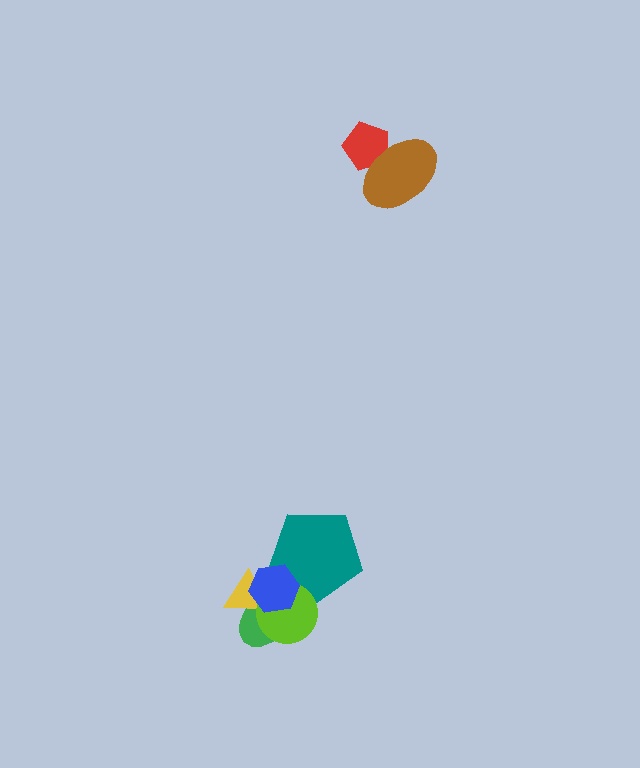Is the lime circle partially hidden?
Yes, it is partially covered by another shape.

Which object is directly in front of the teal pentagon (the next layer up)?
The lime circle is directly in front of the teal pentagon.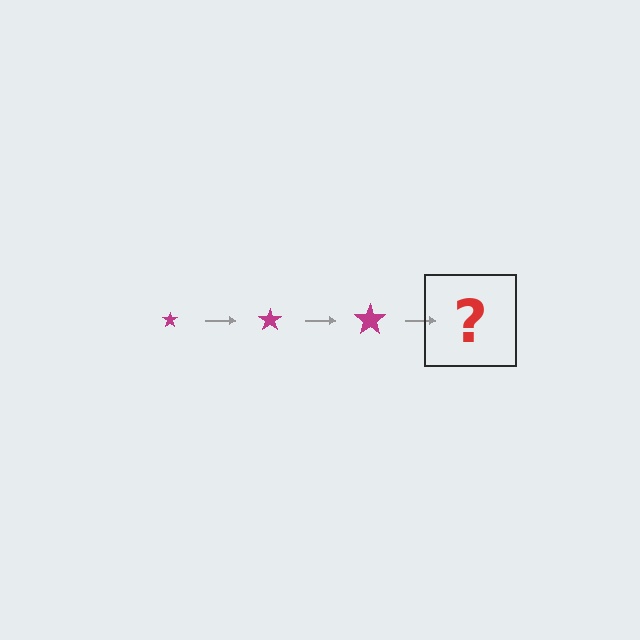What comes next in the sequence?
The next element should be a magenta star, larger than the previous one.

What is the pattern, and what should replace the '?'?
The pattern is that the star gets progressively larger each step. The '?' should be a magenta star, larger than the previous one.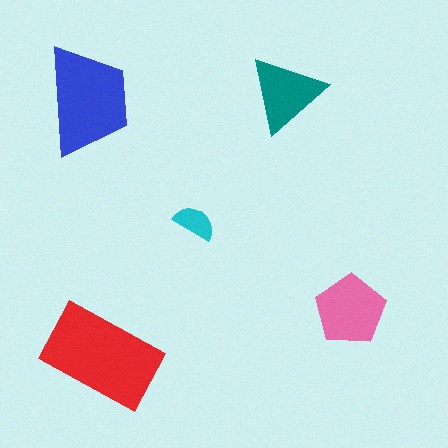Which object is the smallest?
The cyan semicircle.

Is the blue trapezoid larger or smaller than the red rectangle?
Smaller.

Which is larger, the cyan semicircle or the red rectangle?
The red rectangle.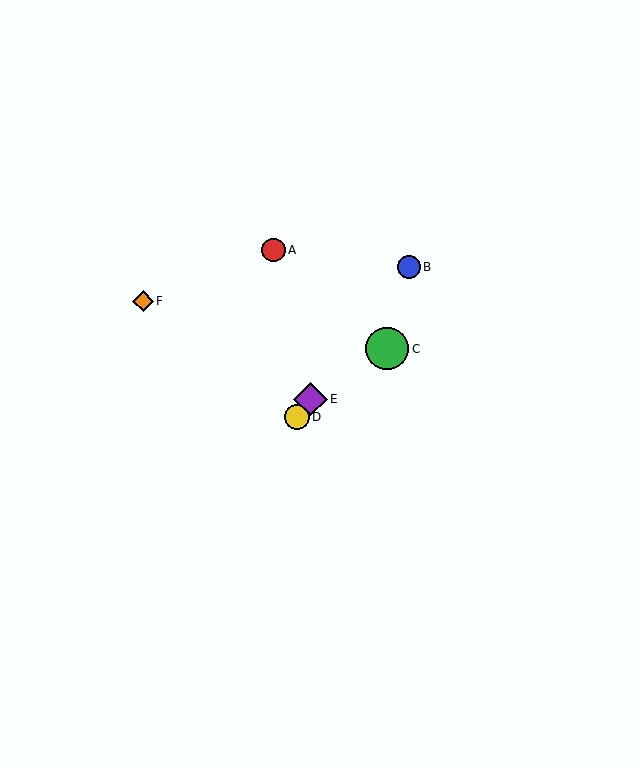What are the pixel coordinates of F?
Object F is at (143, 301).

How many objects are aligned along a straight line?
3 objects (B, D, E) are aligned along a straight line.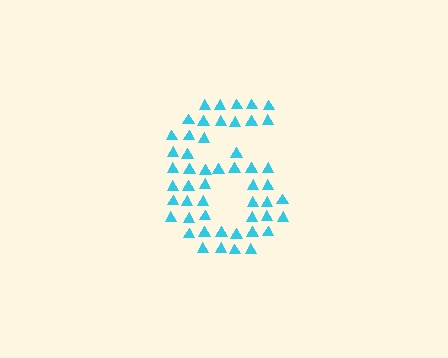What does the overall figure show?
The overall figure shows the digit 6.